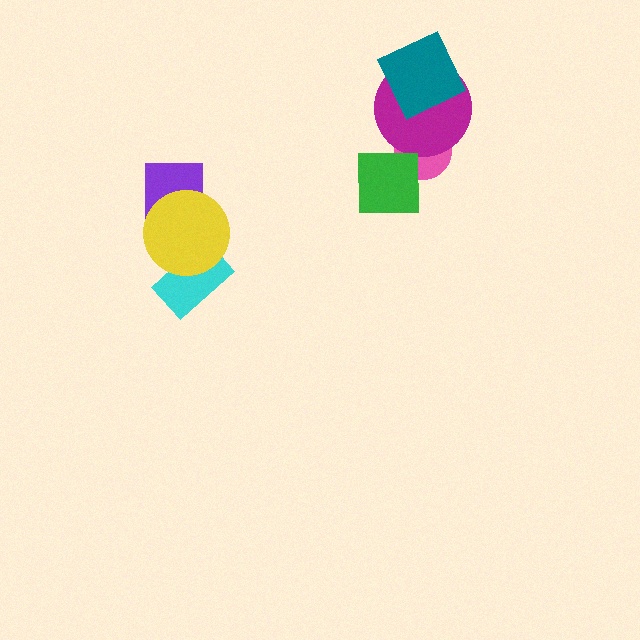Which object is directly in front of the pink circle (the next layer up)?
The magenta circle is directly in front of the pink circle.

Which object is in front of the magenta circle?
The teal square is in front of the magenta circle.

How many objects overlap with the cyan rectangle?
1 object overlaps with the cyan rectangle.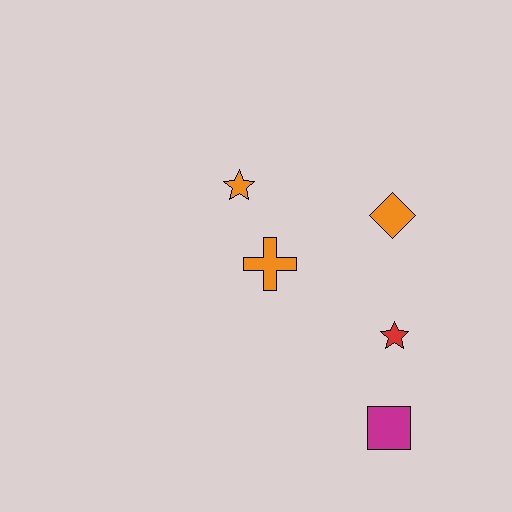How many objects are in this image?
There are 5 objects.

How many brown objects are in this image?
There are no brown objects.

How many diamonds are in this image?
There is 1 diamond.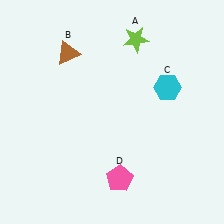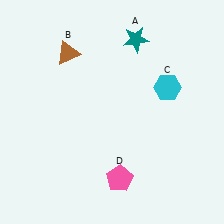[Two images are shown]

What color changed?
The star (A) changed from lime in Image 1 to teal in Image 2.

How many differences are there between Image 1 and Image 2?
There is 1 difference between the two images.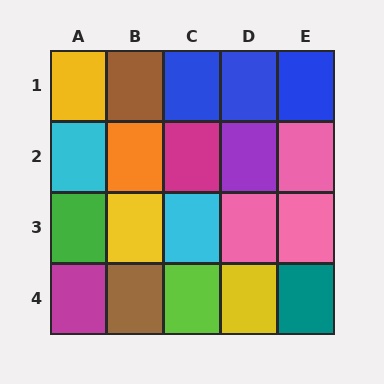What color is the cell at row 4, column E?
Teal.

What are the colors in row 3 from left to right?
Green, yellow, cyan, pink, pink.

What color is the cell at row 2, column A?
Cyan.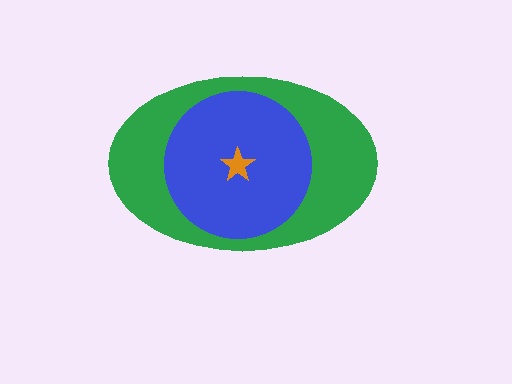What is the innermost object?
The orange star.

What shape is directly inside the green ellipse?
The blue circle.